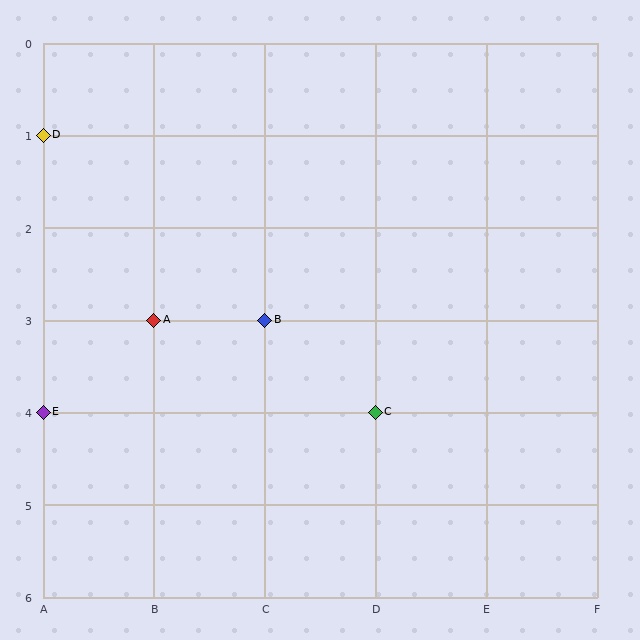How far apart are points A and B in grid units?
Points A and B are 1 column apart.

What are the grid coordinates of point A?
Point A is at grid coordinates (B, 3).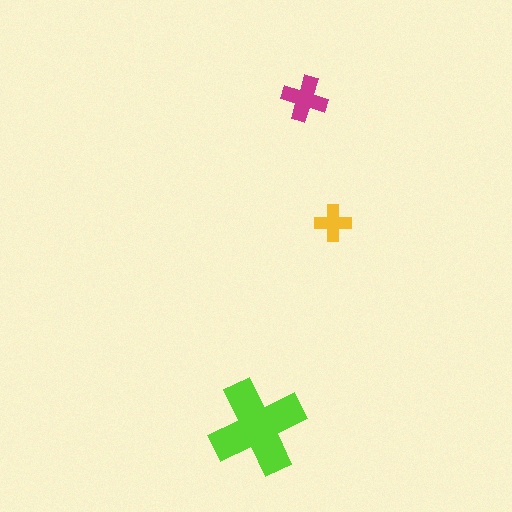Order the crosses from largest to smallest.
the lime one, the magenta one, the yellow one.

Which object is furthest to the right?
The yellow cross is rightmost.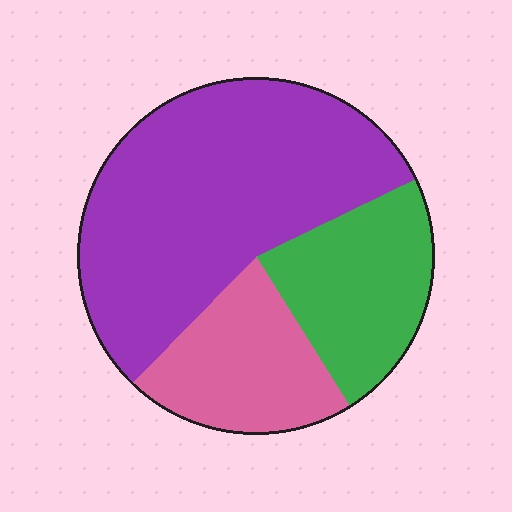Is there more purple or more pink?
Purple.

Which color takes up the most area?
Purple, at roughly 55%.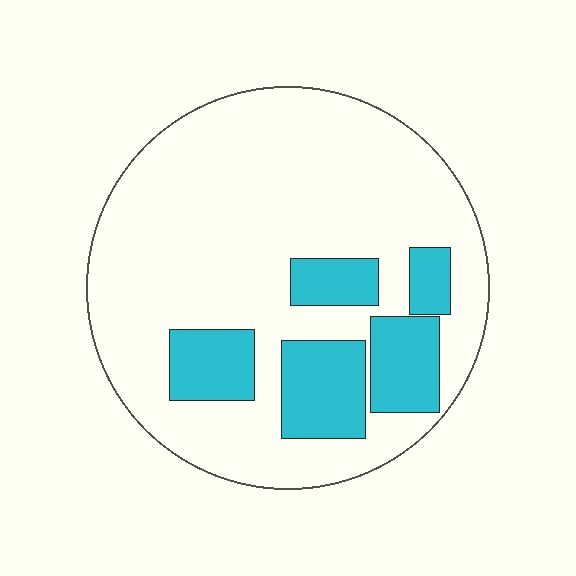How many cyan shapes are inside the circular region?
5.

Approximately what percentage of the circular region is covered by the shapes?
Approximately 20%.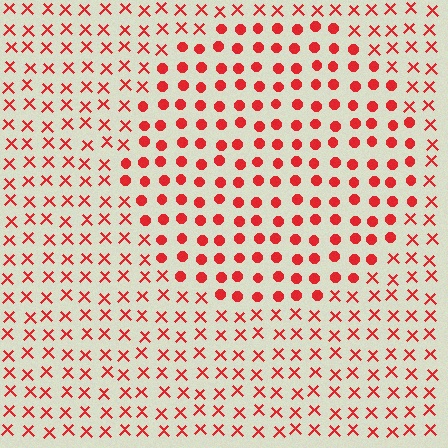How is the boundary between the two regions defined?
The boundary is defined by a change in element shape: circles inside vs. X marks outside. All elements share the same color and spacing.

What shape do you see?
I see a circle.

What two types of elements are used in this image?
The image uses circles inside the circle region and X marks outside it.